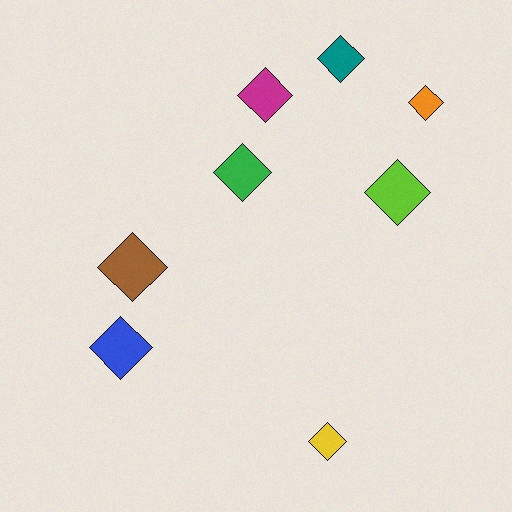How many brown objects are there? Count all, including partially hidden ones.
There is 1 brown object.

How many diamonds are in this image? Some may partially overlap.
There are 8 diamonds.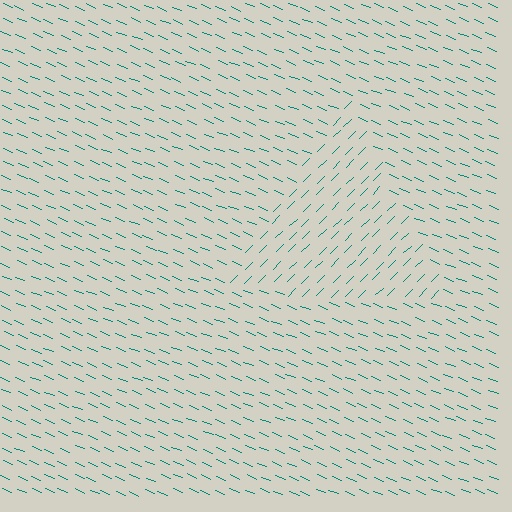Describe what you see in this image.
The image is filled with small teal line segments. A triangle region in the image has lines oriented differently from the surrounding lines, creating a visible texture boundary.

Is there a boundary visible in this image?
Yes, there is a texture boundary formed by a change in line orientation.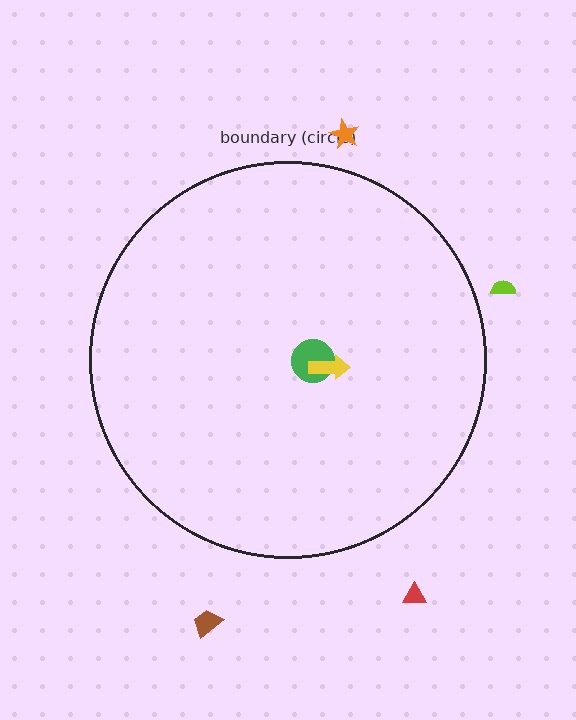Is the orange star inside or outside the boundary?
Outside.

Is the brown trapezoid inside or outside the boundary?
Outside.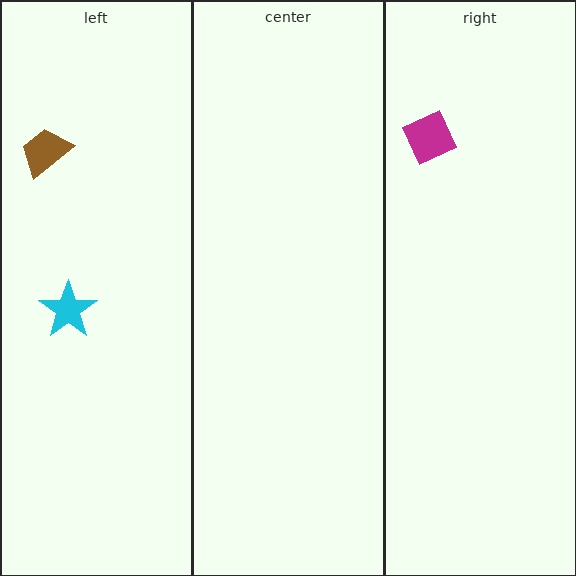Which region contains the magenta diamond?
The right region.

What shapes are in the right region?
The magenta diamond.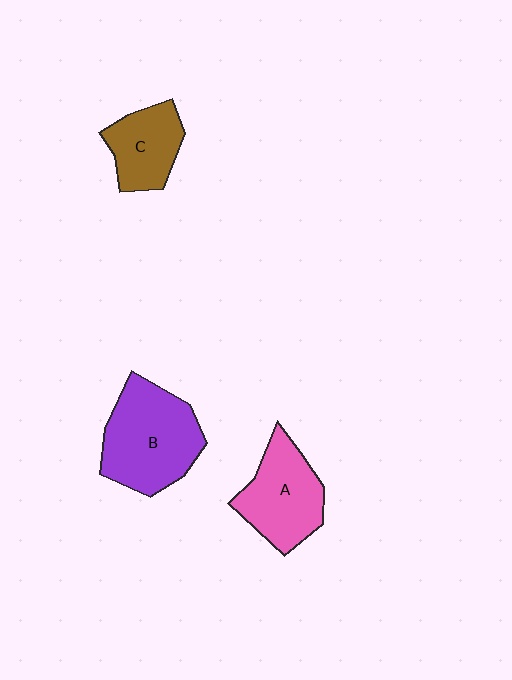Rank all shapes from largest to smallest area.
From largest to smallest: B (purple), A (pink), C (brown).